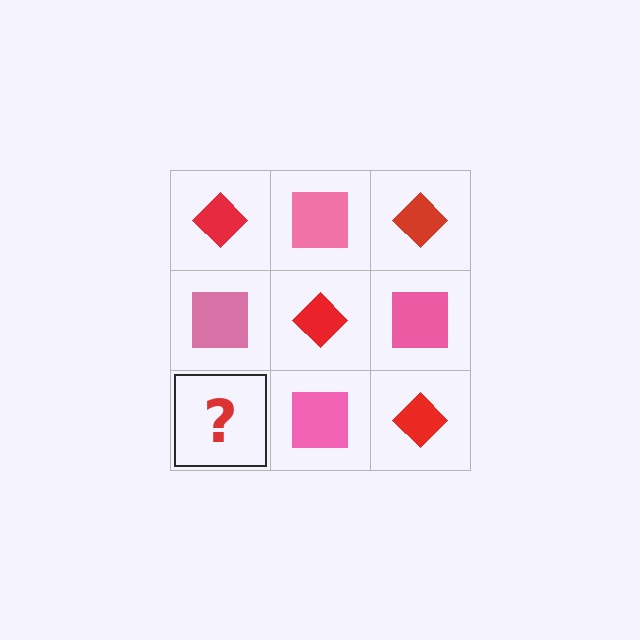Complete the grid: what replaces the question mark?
The question mark should be replaced with a red diamond.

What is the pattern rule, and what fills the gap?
The rule is that it alternates red diamond and pink square in a checkerboard pattern. The gap should be filled with a red diamond.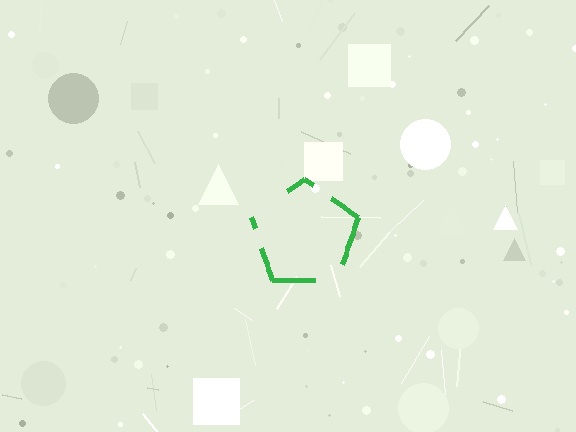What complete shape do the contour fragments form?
The contour fragments form a pentagon.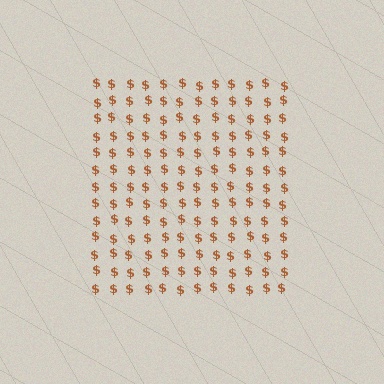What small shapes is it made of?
It is made of small dollar signs.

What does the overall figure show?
The overall figure shows a square.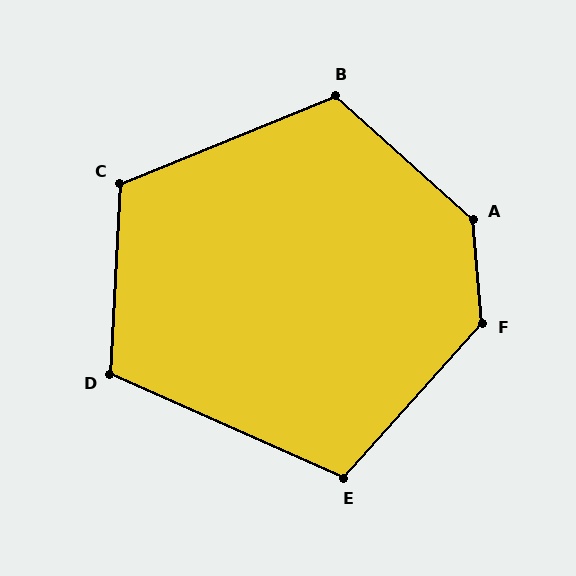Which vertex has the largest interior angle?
A, at approximately 137 degrees.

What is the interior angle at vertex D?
Approximately 111 degrees (obtuse).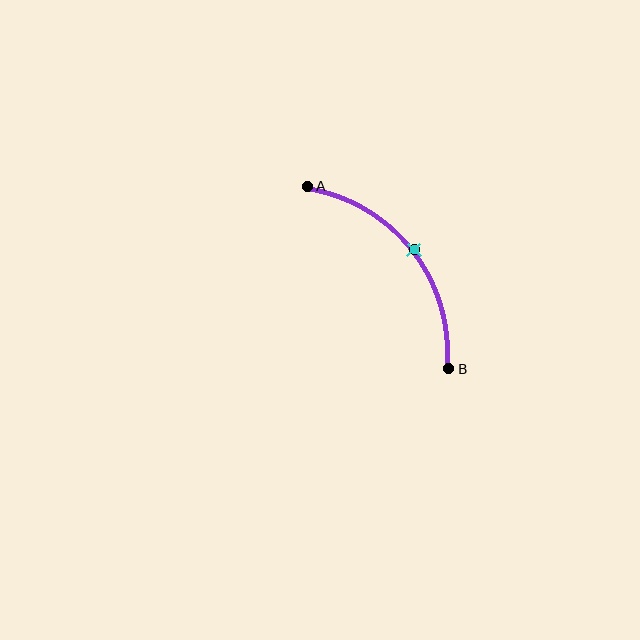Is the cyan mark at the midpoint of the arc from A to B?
Yes. The cyan mark lies on the arc at equal arc-length from both A and B — it is the arc midpoint.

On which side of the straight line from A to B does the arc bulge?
The arc bulges above and to the right of the straight line connecting A and B.